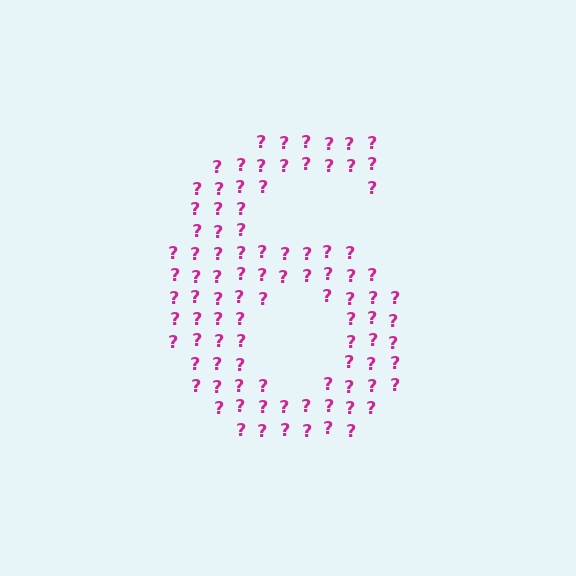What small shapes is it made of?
It is made of small question marks.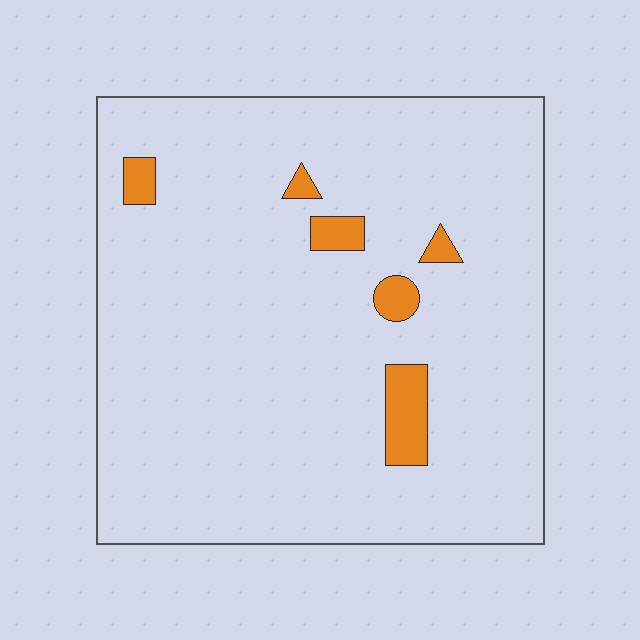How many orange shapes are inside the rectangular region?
6.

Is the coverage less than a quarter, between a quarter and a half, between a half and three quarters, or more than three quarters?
Less than a quarter.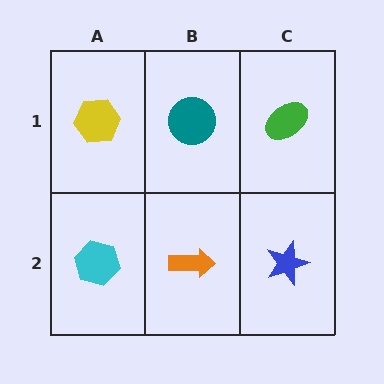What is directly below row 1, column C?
A blue star.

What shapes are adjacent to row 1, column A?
A cyan hexagon (row 2, column A), a teal circle (row 1, column B).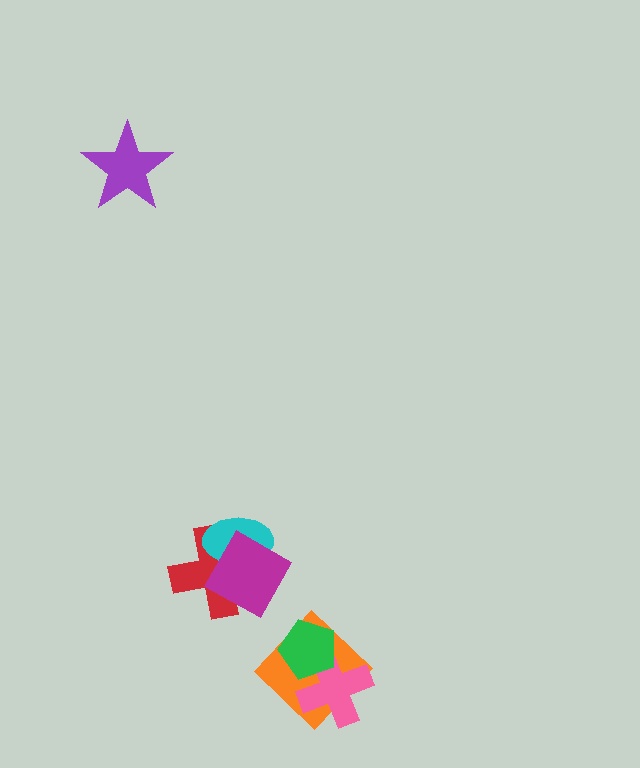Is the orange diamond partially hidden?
Yes, it is partially covered by another shape.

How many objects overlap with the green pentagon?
2 objects overlap with the green pentagon.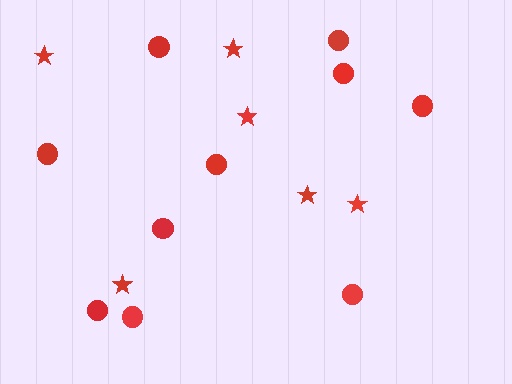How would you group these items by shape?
There are 2 groups: one group of circles (10) and one group of stars (6).